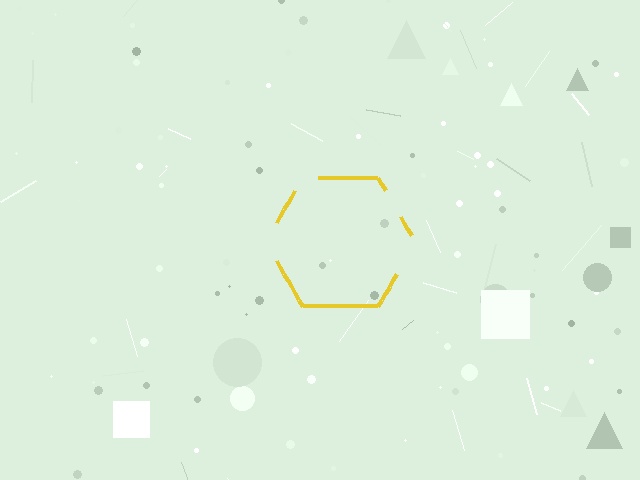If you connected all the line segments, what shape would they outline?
They would outline a hexagon.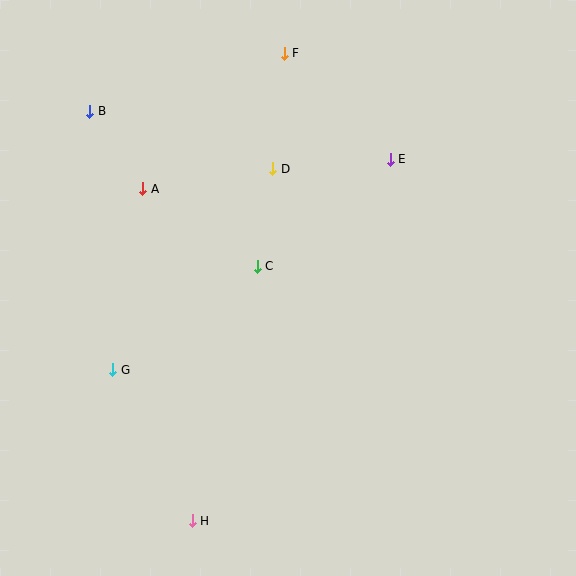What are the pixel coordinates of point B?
Point B is at (90, 111).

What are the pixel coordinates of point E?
Point E is at (390, 159).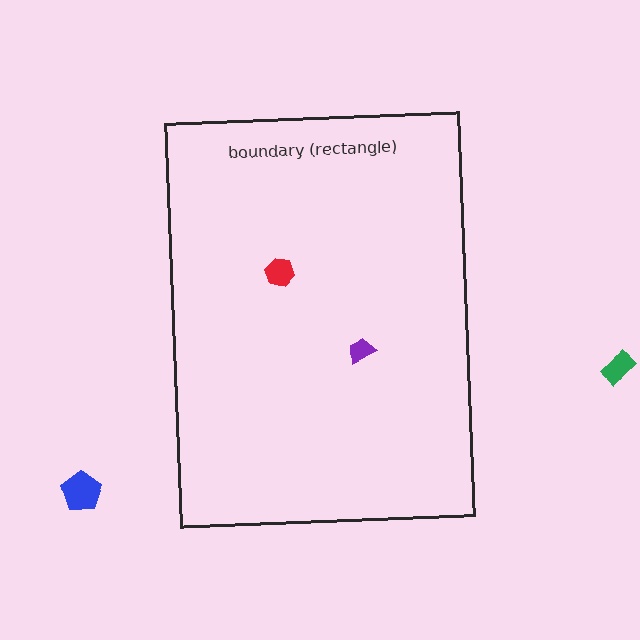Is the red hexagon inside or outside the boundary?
Inside.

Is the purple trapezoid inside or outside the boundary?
Inside.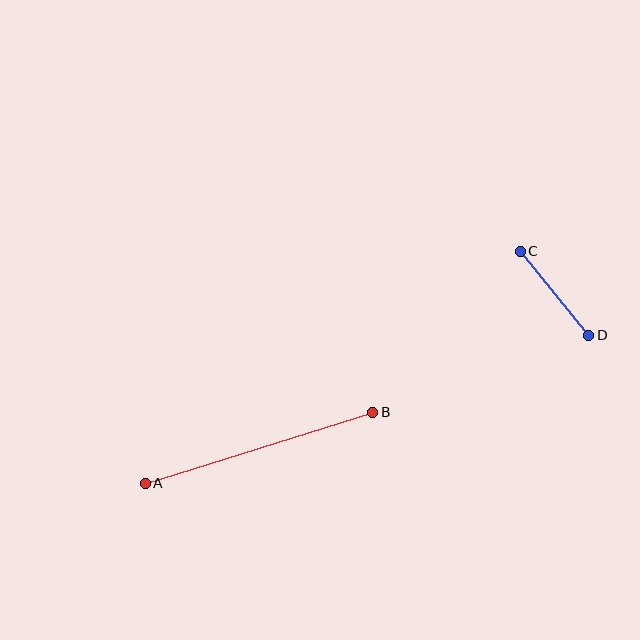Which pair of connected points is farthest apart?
Points A and B are farthest apart.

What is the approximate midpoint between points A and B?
The midpoint is at approximately (259, 448) pixels.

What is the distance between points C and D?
The distance is approximately 108 pixels.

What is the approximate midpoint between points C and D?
The midpoint is at approximately (554, 293) pixels.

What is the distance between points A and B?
The distance is approximately 239 pixels.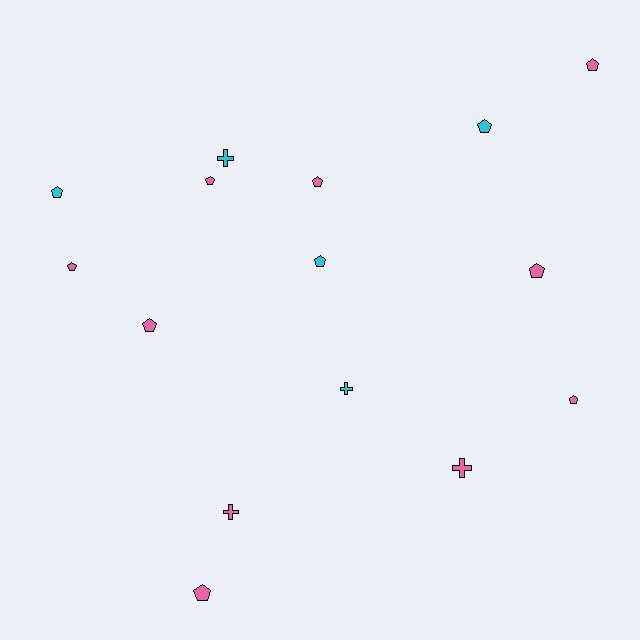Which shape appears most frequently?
Pentagon, with 11 objects.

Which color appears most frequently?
Pink, with 10 objects.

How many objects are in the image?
There are 15 objects.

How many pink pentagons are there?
There are 8 pink pentagons.